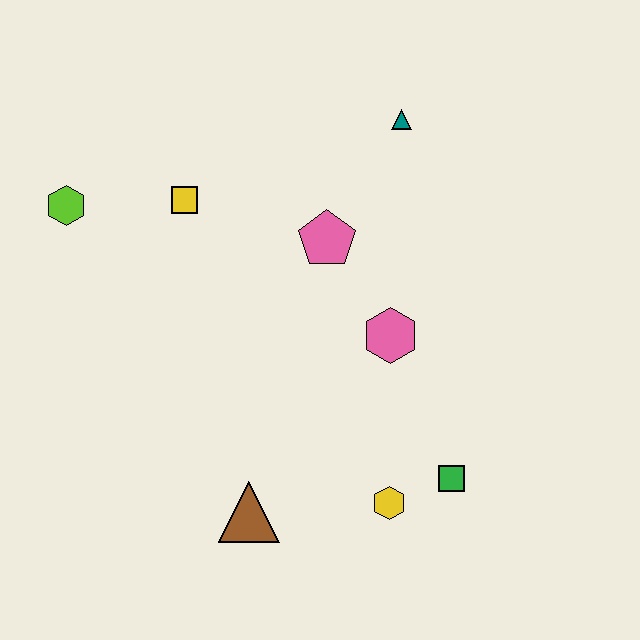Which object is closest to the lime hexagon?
The yellow square is closest to the lime hexagon.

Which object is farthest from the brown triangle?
The teal triangle is farthest from the brown triangle.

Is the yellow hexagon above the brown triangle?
Yes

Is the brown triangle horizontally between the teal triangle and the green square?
No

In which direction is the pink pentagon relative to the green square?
The pink pentagon is above the green square.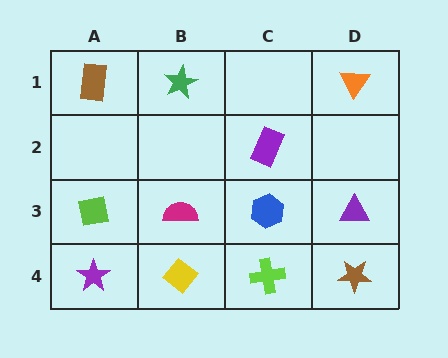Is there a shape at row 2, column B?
No, that cell is empty.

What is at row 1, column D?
An orange triangle.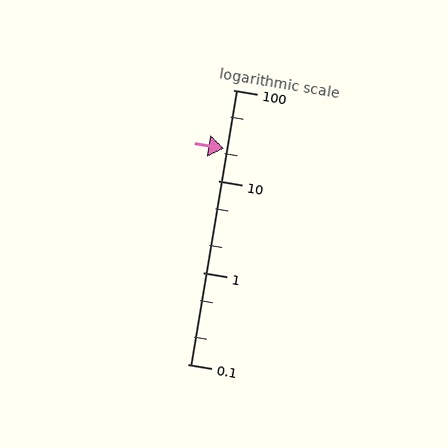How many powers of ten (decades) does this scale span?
The scale spans 3 decades, from 0.1 to 100.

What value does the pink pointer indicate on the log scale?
The pointer indicates approximately 23.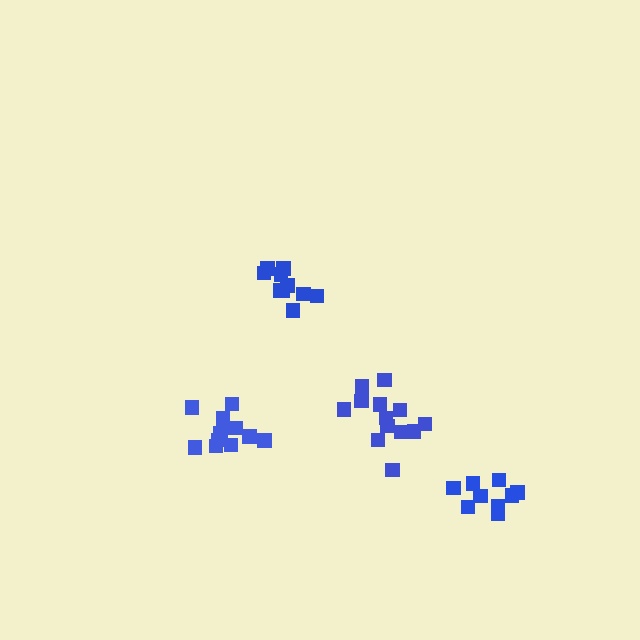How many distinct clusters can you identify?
There are 4 distinct clusters.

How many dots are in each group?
Group 1: 14 dots, Group 2: 10 dots, Group 3: 9 dots, Group 4: 11 dots (44 total).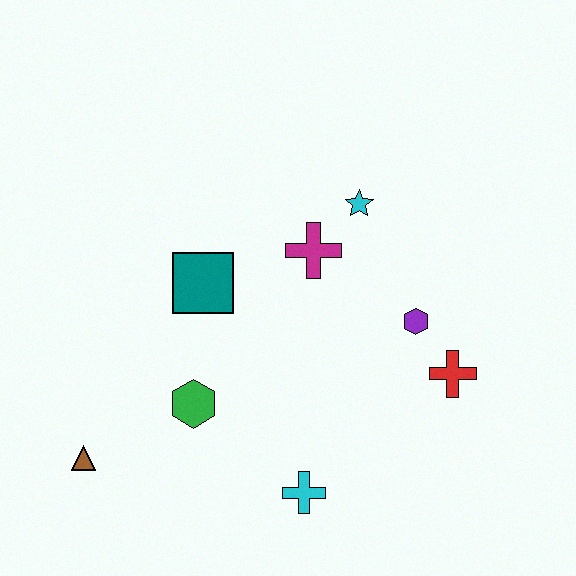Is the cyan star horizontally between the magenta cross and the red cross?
Yes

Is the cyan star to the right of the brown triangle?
Yes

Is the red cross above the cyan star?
No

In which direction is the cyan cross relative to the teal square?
The cyan cross is below the teal square.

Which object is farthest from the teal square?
The red cross is farthest from the teal square.